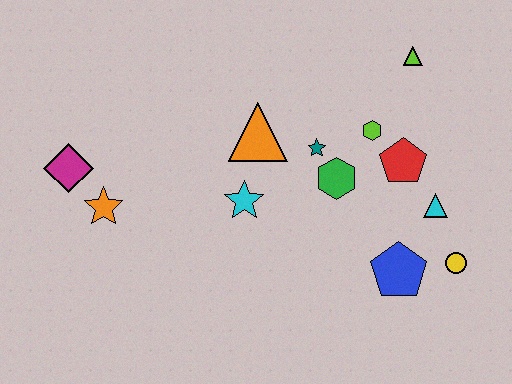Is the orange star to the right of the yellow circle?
No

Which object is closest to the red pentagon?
The lime hexagon is closest to the red pentagon.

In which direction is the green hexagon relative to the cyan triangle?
The green hexagon is to the left of the cyan triangle.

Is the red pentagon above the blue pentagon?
Yes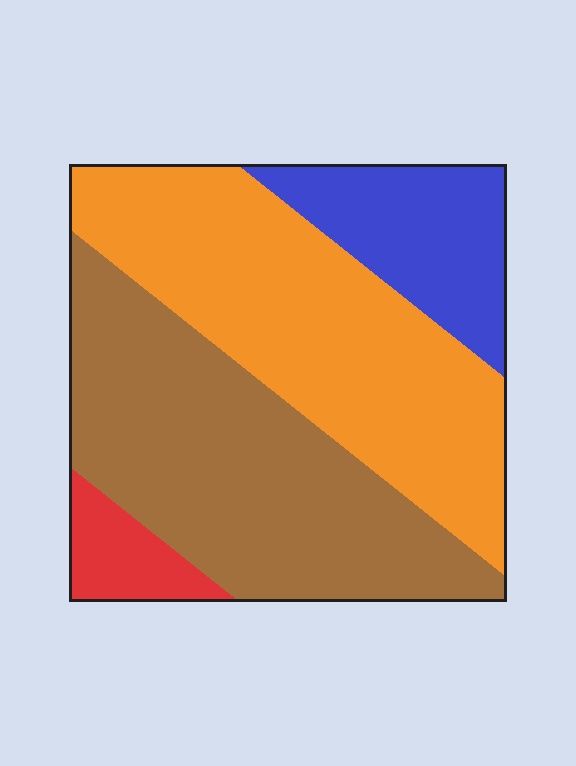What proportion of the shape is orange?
Orange covers roughly 40% of the shape.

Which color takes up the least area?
Red, at roughly 5%.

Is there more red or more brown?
Brown.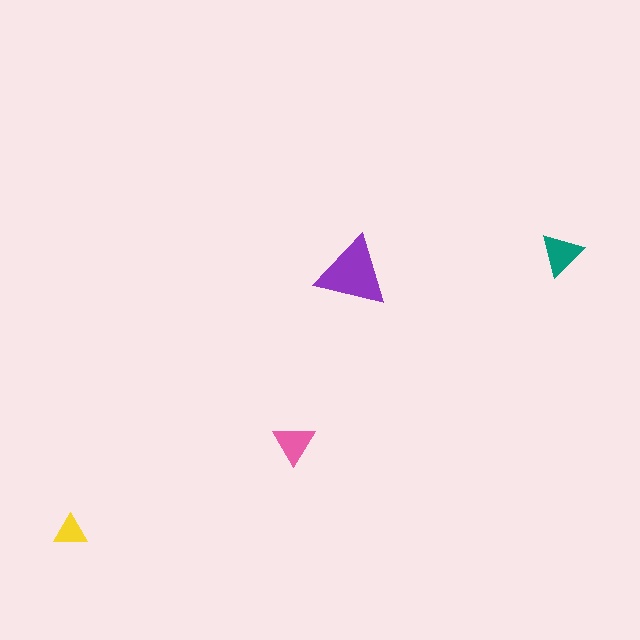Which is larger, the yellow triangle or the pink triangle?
The pink one.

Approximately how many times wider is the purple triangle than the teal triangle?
About 1.5 times wider.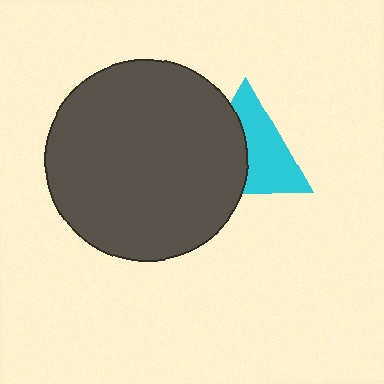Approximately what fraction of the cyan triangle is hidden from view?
Roughly 45% of the cyan triangle is hidden behind the dark gray circle.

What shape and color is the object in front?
The object in front is a dark gray circle.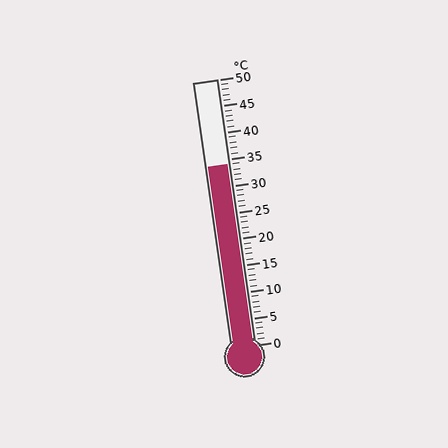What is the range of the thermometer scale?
The thermometer scale ranges from 0°C to 50°C.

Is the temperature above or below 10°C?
The temperature is above 10°C.